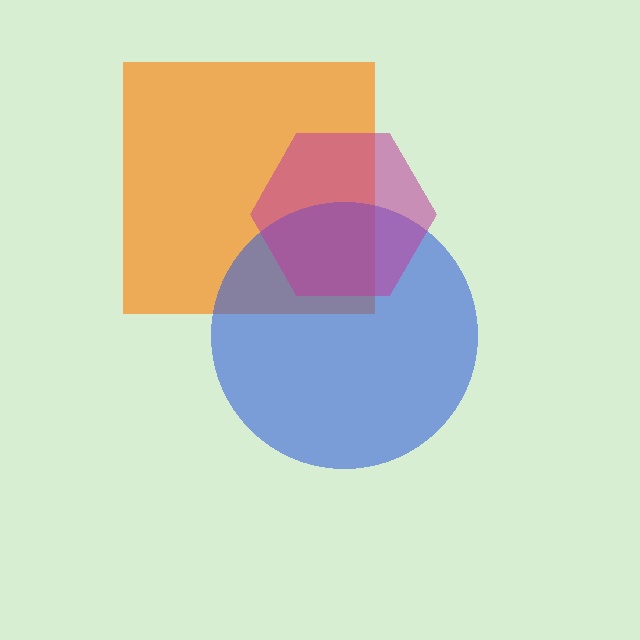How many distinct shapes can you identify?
There are 3 distinct shapes: an orange square, a blue circle, a magenta hexagon.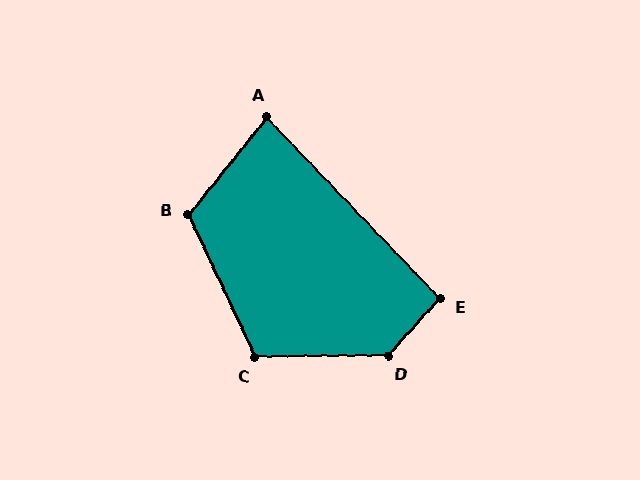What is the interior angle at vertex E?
Approximately 94 degrees (approximately right).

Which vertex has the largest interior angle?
D, at approximately 133 degrees.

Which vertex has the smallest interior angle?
A, at approximately 82 degrees.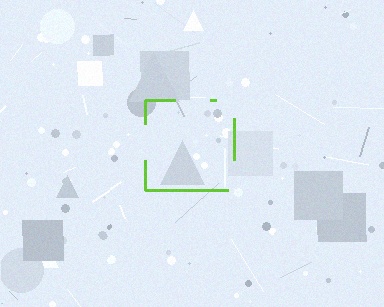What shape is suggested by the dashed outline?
The dashed outline suggests a square.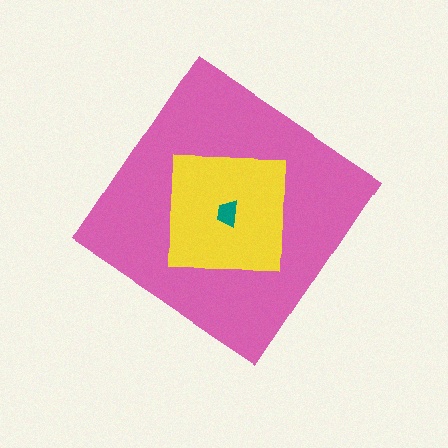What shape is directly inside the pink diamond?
The yellow square.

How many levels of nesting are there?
3.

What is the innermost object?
The teal trapezoid.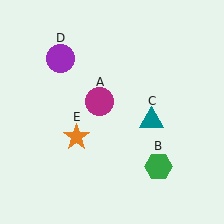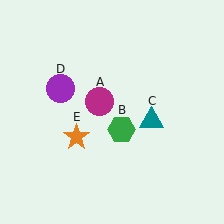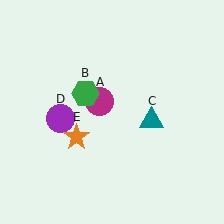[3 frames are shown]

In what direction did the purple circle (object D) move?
The purple circle (object D) moved down.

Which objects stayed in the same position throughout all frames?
Magenta circle (object A) and teal triangle (object C) and orange star (object E) remained stationary.